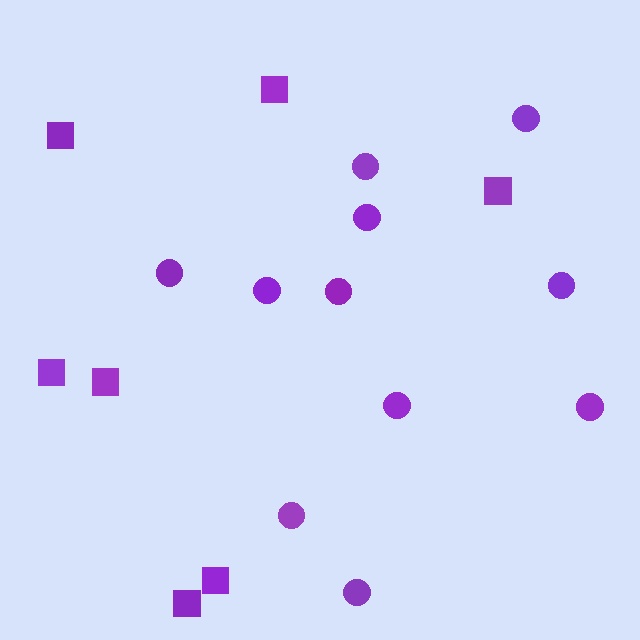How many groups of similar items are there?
There are 2 groups: one group of circles (11) and one group of squares (7).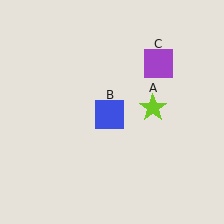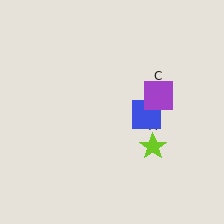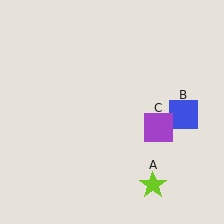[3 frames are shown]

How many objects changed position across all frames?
3 objects changed position: lime star (object A), blue square (object B), purple square (object C).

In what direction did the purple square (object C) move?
The purple square (object C) moved down.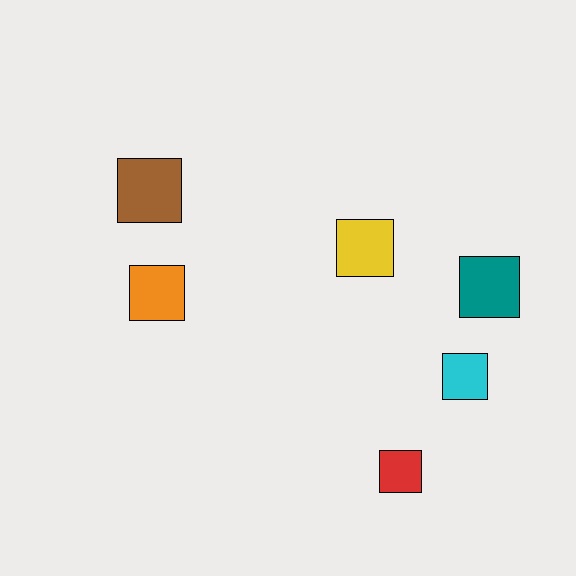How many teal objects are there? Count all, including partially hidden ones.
There is 1 teal object.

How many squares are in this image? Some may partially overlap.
There are 6 squares.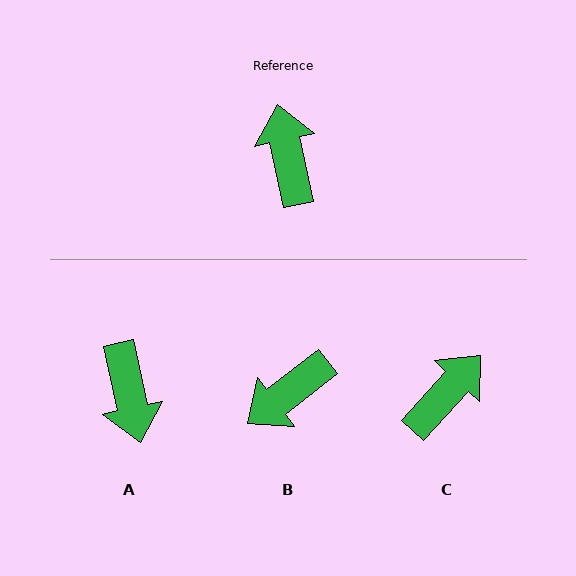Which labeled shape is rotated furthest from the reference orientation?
A, about 179 degrees away.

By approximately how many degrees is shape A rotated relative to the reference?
Approximately 179 degrees clockwise.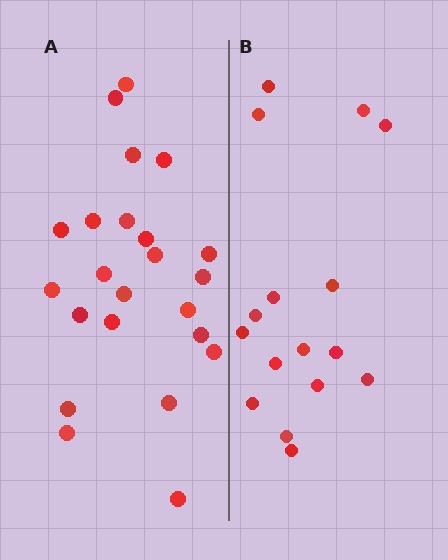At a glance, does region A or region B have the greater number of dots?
Region A (the left region) has more dots.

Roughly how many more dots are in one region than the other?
Region A has roughly 8 or so more dots than region B.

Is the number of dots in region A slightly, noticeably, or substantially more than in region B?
Region A has noticeably more, but not dramatically so. The ratio is roughly 1.4 to 1.